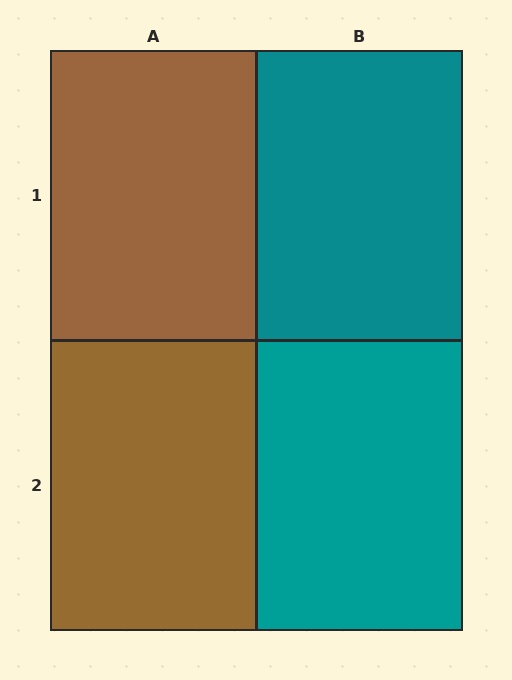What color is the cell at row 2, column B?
Teal.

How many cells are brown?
2 cells are brown.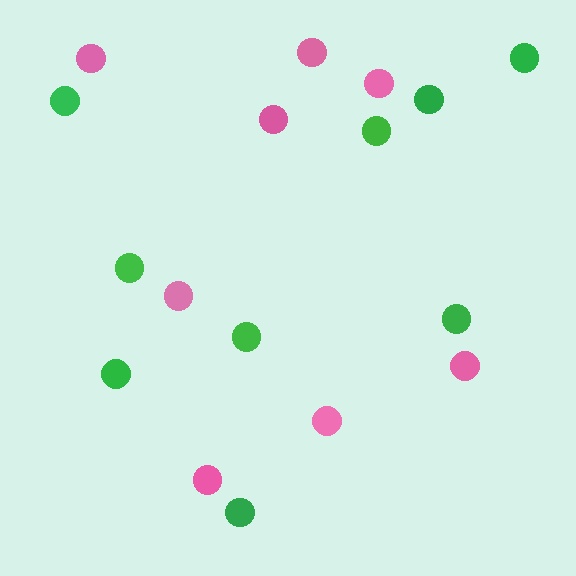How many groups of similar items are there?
There are 2 groups: one group of green circles (9) and one group of pink circles (8).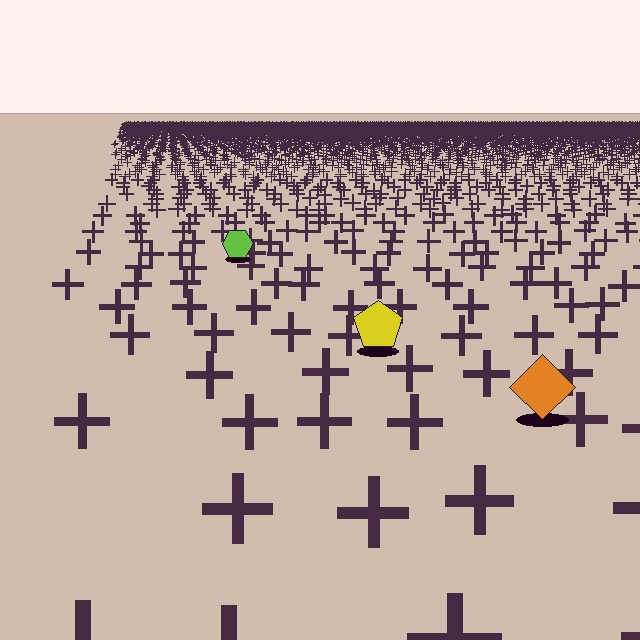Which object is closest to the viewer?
The orange diamond is closest. The texture marks near it are larger and more spread out.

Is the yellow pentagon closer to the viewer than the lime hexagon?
Yes. The yellow pentagon is closer — you can tell from the texture gradient: the ground texture is coarser near it.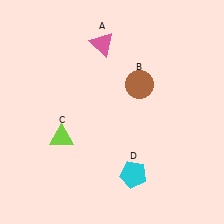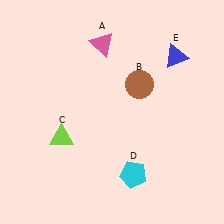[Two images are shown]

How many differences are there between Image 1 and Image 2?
There is 1 difference between the two images.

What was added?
A blue triangle (E) was added in Image 2.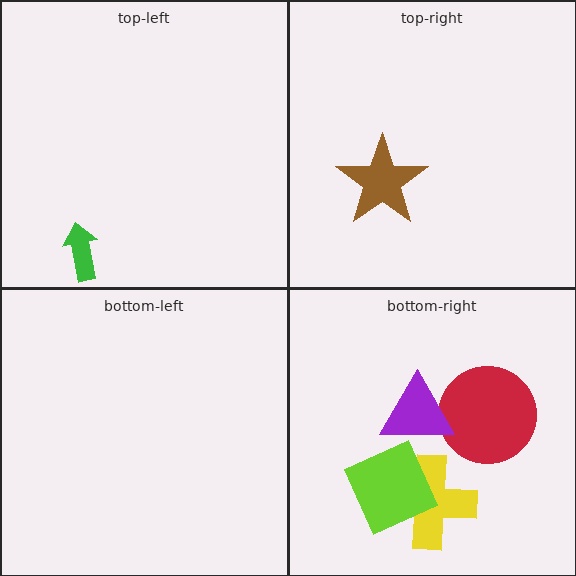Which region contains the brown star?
The top-right region.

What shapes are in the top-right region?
The brown star.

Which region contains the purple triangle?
The bottom-right region.